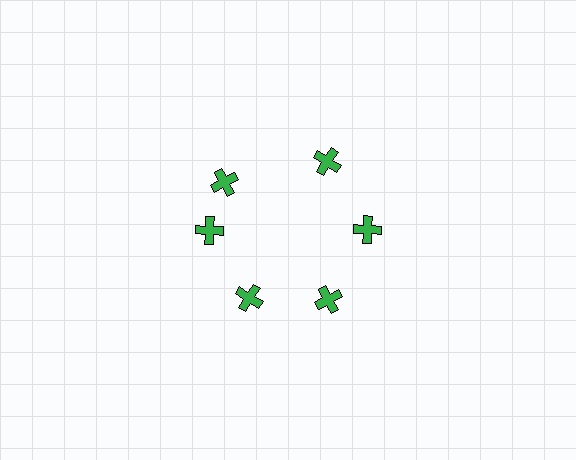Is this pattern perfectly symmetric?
No. The 6 green crosses are arranged in a ring, but one element near the 11 o'clock position is rotated out of alignment along the ring, breaking the 6-fold rotational symmetry.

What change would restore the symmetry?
The symmetry would be restored by rotating it back into even spacing with its neighbors so that all 6 crosses sit at equal angles and equal distance from the center.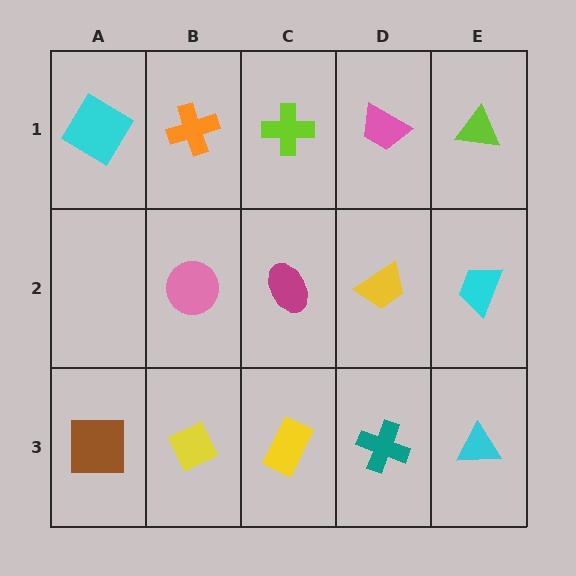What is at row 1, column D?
A pink trapezoid.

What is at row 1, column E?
A lime triangle.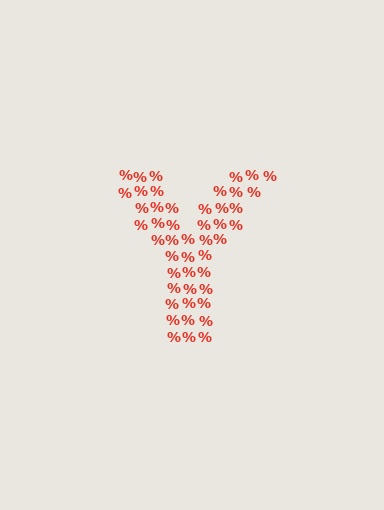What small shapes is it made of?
It is made of small percent signs.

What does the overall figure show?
The overall figure shows the letter Y.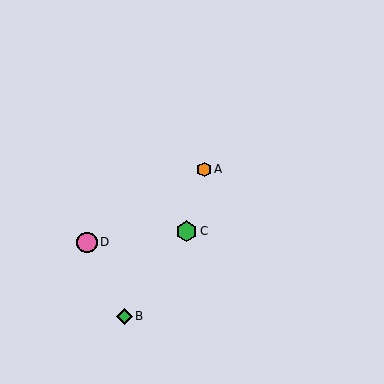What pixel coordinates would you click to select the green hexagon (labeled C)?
Click at (186, 231) to select the green hexagon C.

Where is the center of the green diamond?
The center of the green diamond is at (124, 316).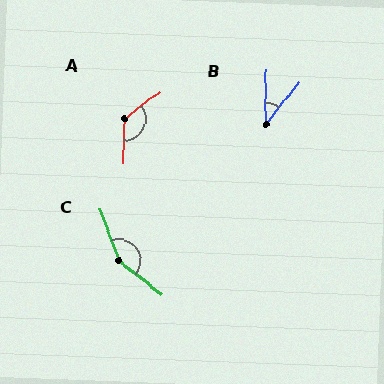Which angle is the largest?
C, at approximately 148 degrees.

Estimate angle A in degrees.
Approximately 129 degrees.